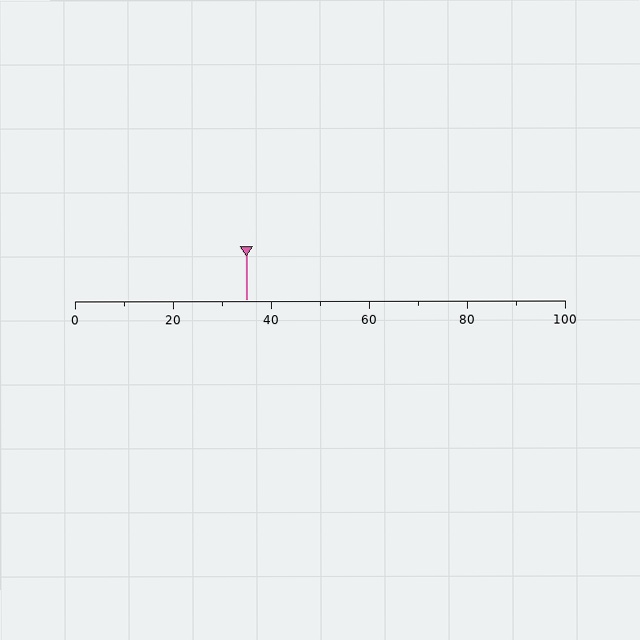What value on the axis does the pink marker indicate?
The marker indicates approximately 35.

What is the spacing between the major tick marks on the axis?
The major ticks are spaced 20 apart.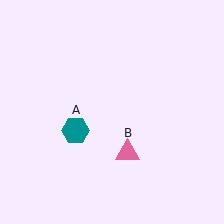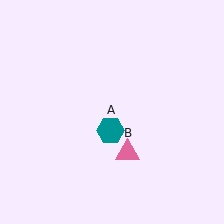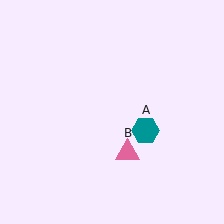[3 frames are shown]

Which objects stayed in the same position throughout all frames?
Pink triangle (object B) remained stationary.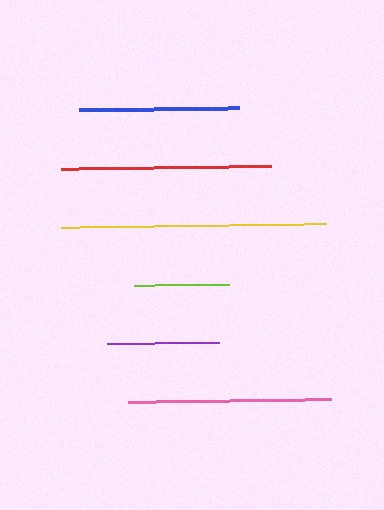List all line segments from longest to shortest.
From longest to shortest: yellow, red, pink, blue, purple, lime.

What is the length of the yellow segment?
The yellow segment is approximately 265 pixels long.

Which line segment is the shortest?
The lime line is the shortest at approximately 94 pixels.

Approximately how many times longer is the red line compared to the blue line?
The red line is approximately 1.3 times the length of the blue line.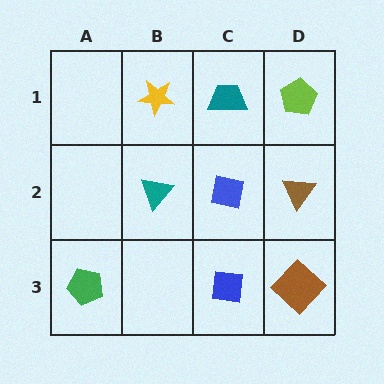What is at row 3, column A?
A green pentagon.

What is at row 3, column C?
A blue square.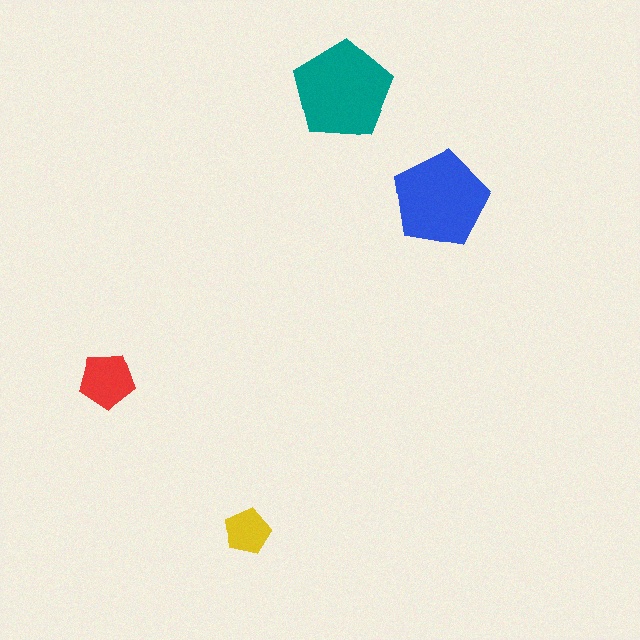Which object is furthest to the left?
The red pentagon is leftmost.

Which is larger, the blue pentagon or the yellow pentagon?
The blue one.